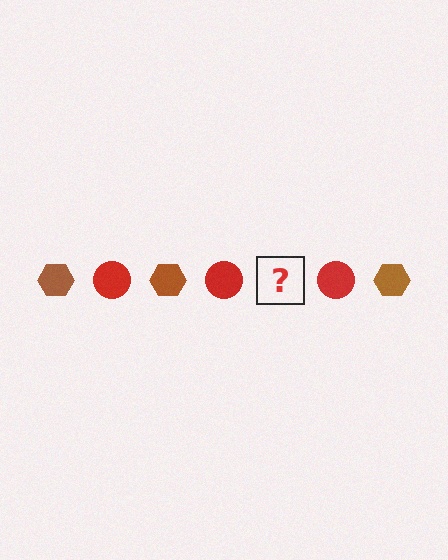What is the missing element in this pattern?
The missing element is a brown hexagon.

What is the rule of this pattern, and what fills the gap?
The rule is that the pattern alternates between brown hexagon and red circle. The gap should be filled with a brown hexagon.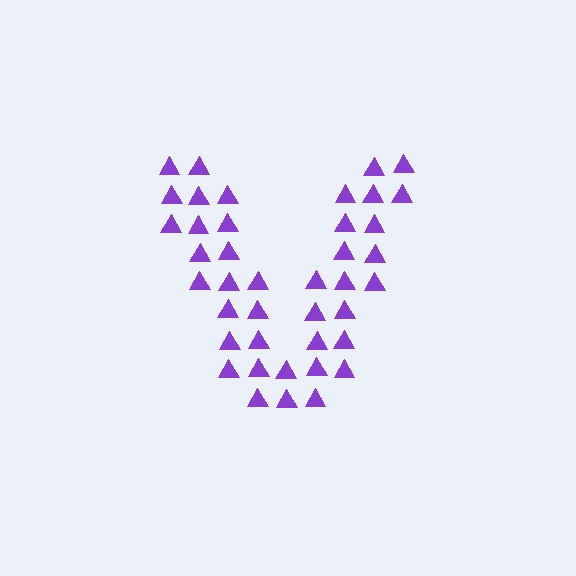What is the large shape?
The large shape is the letter V.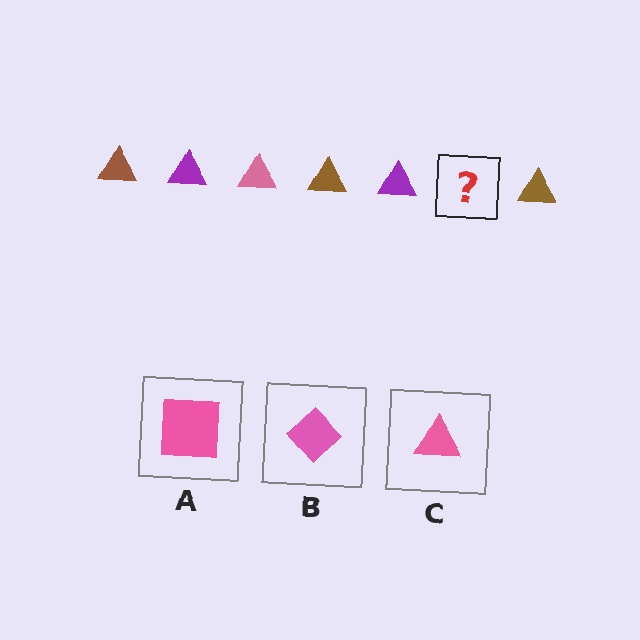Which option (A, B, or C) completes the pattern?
C.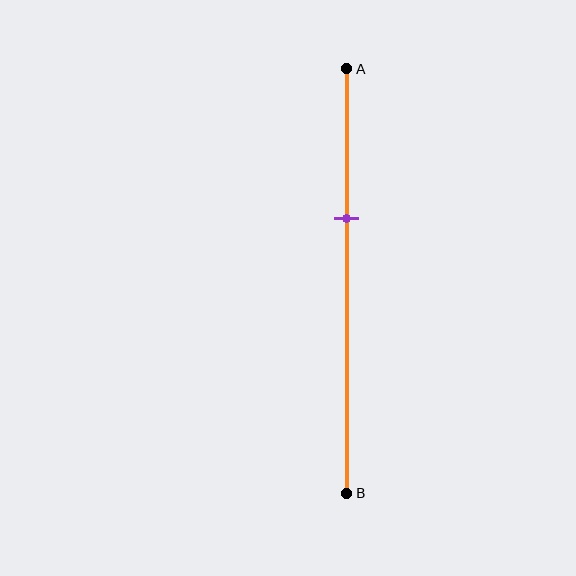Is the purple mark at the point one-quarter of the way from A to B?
No, the mark is at about 35% from A, not at the 25% one-quarter point.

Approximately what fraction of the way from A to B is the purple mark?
The purple mark is approximately 35% of the way from A to B.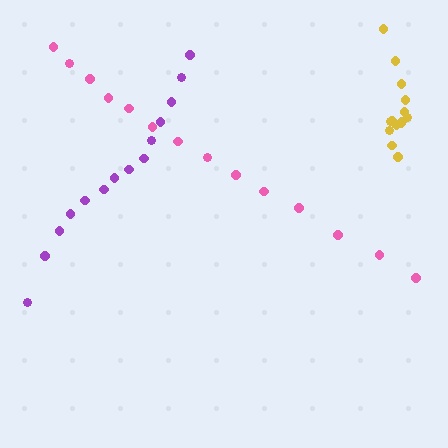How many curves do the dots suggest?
There are 3 distinct paths.